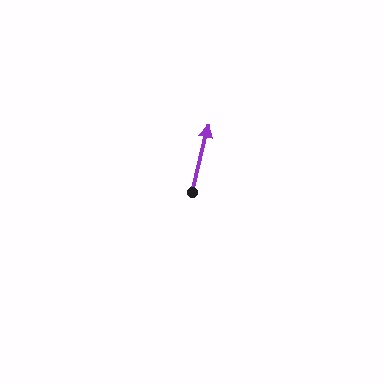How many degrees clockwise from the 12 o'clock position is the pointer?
Approximately 14 degrees.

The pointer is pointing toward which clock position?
Roughly 12 o'clock.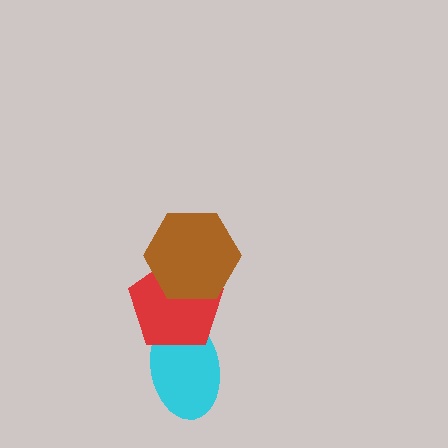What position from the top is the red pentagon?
The red pentagon is 2nd from the top.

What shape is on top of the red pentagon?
The brown hexagon is on top of the red pentagon.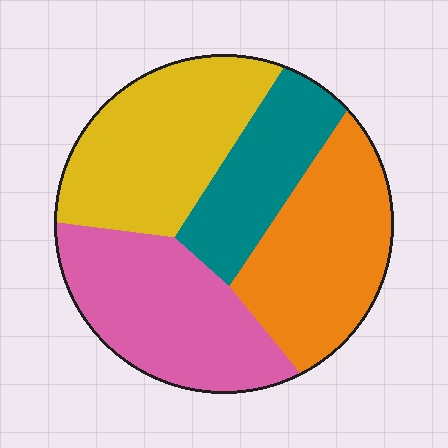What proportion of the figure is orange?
Orange takes up between a sixth and a third of the figure.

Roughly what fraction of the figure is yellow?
Yellow takes up between a quarter and a half of the figure.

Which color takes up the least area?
Teal, at roughly 15%.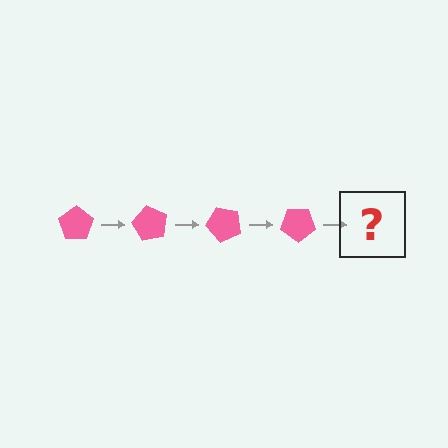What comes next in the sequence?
The next element should be a pink pentagon rotated 240 degrees.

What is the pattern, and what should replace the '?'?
The pattern is that the pentagon rotates 60 degrees each step. The '?' should be a pink pentagon rotated 240 degrees.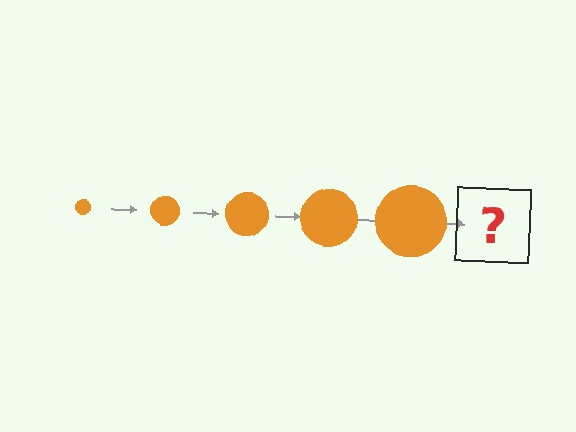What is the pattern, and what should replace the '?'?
The pattern is that the circle gets progressively larger each step. The '?' should be an orange circle, larger than the previous one.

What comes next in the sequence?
The next element should be an orange circle, larger than the previous one.